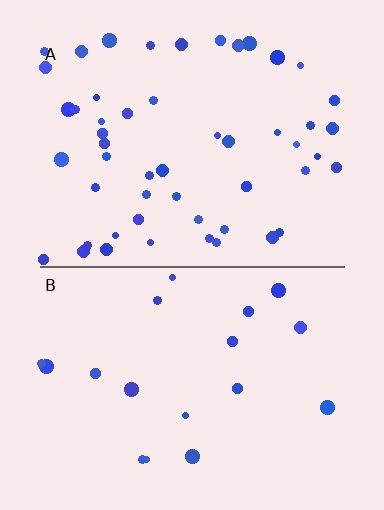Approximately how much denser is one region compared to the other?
Approximately 2.8× — region A over region B.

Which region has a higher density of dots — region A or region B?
A (the top).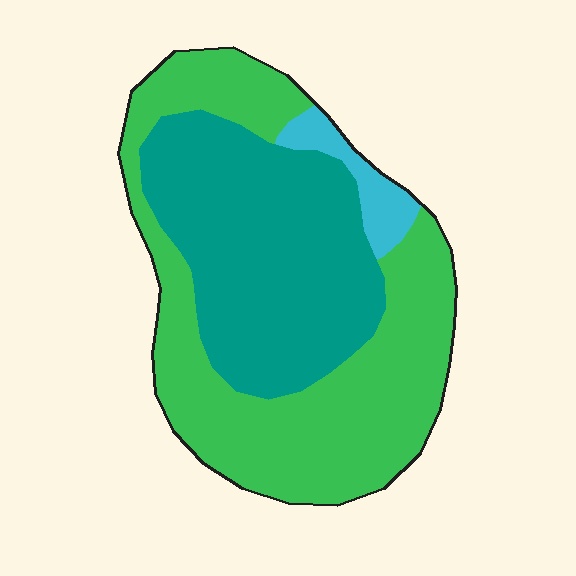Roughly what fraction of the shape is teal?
Teal takes up between a third and a half of the shape.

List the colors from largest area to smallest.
From largest to smallest: green, teal, cyan.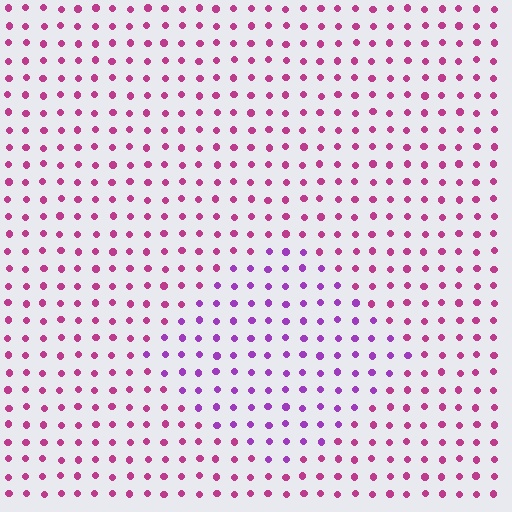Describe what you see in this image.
The image is filled with small magenta elements in a uniform arrangement. A diamond-shaped region is visible where the elements are tinted to a slightly different hue, forming a subtle color boundary.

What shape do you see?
I see a diamond.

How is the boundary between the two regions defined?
The boundary is defined purely by a slight shift in hue (about 37 degrees). Spacing, size, and orientation are identical on both sides.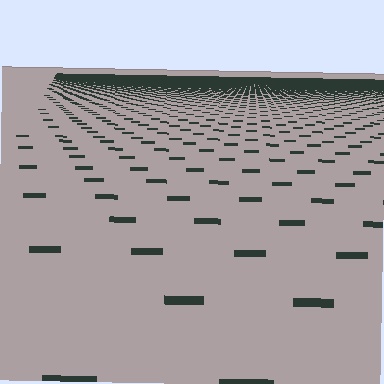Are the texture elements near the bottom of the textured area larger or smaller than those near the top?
Larger. Near the bottom, elements are closer to the viewer and appear at a bigger on-screen size.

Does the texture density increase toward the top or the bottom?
Density increases toward the top.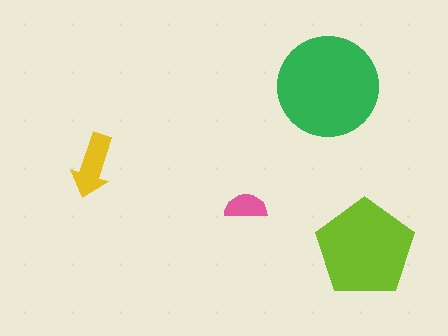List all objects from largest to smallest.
The green circle, the lime pentagon, the yellow arrow, the pink semicircle.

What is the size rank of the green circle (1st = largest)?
1st.